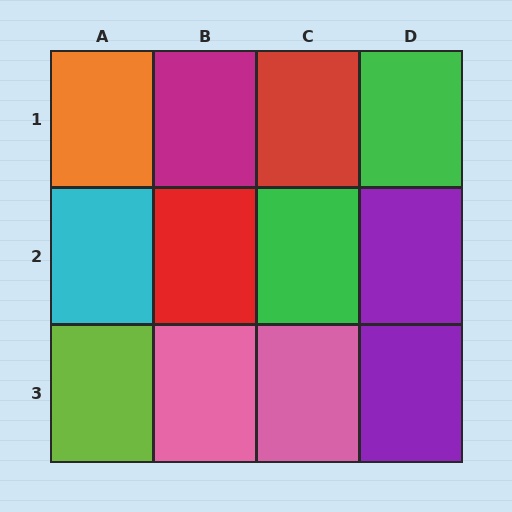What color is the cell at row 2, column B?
Red.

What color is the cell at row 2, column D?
Purple.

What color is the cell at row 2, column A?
Cyan.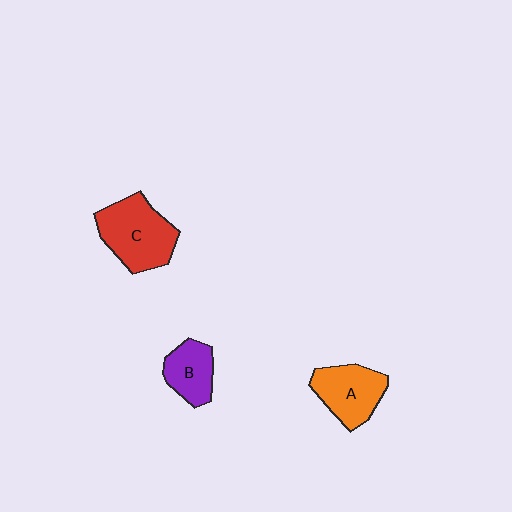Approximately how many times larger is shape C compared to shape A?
Approximately 1.3 times.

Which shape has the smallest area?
Shape B (purple).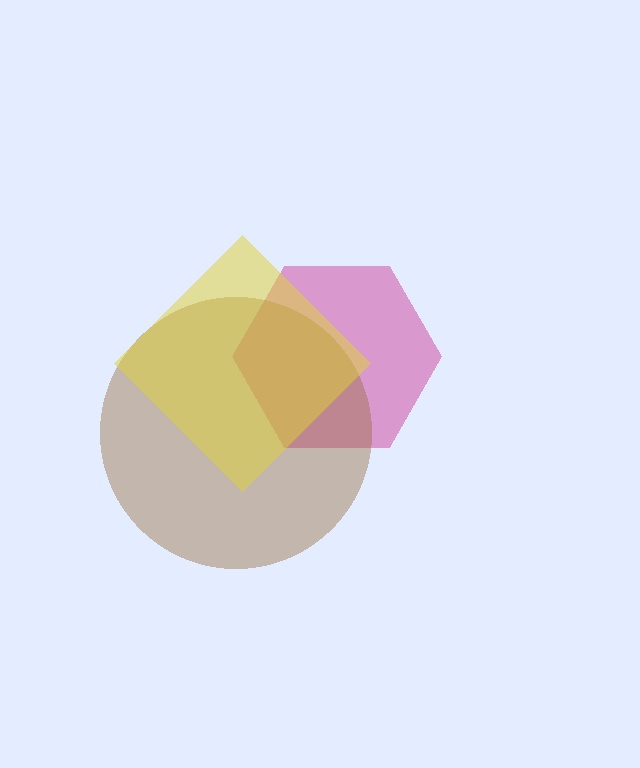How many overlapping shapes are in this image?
There are 3 overlapping shapes in the image.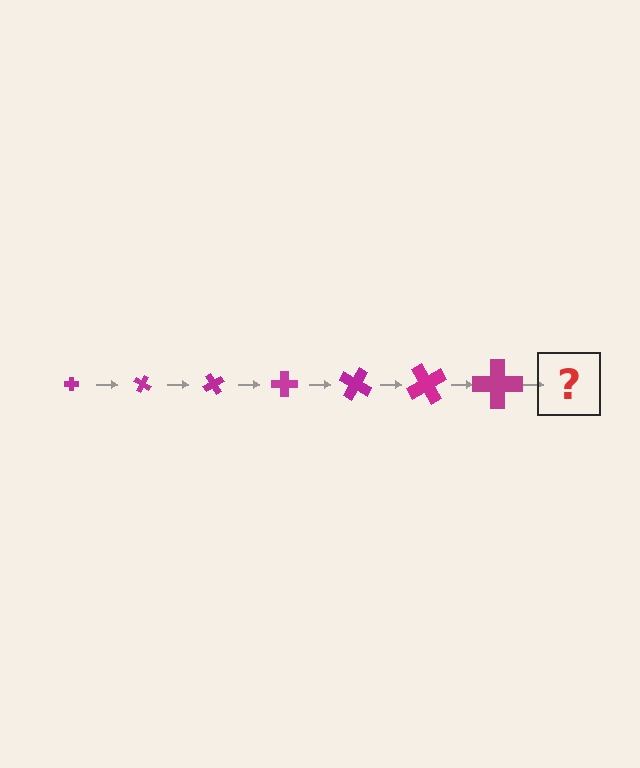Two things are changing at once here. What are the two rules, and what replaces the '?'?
The two rules are that the cross grows larger each step and it rotates 30 degrees each step. The '?' should be a cross, larger than the previous one and rotated 210 degrees from the start.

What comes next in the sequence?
The next element should be a cross, larger than the previous one and rotated 210 degrees from the start.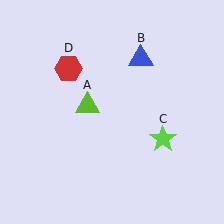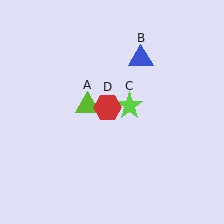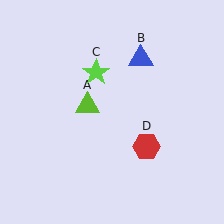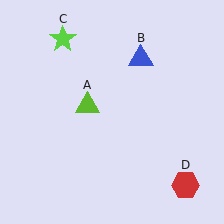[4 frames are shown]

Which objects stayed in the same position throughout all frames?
Lime triangle (object A) and blue triangle (object B) remained stationary.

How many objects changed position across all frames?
2 objects changed position: lime star (object C), red hexagon (object D).